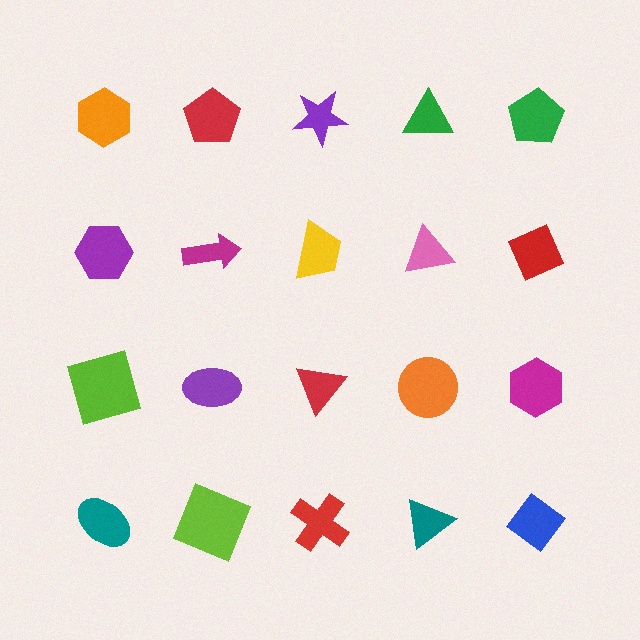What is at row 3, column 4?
An orange circle.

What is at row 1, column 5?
A green pentagon.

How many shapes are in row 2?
5 shapes.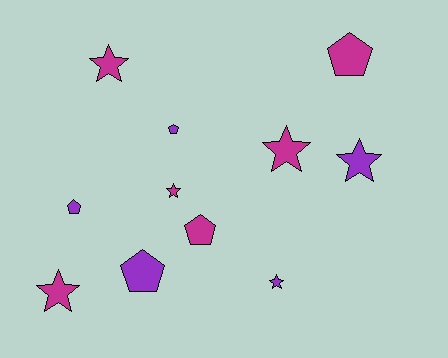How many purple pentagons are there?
There are 3 purple pentagons.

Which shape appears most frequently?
Star, with 6 objects.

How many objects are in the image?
There are 11 objects.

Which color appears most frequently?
Magenta, with 6 objects.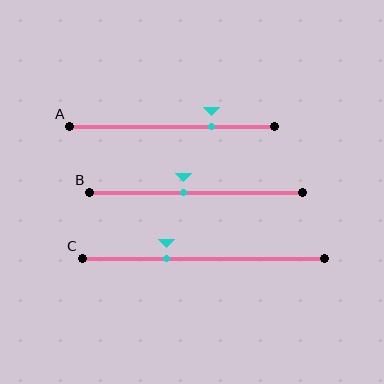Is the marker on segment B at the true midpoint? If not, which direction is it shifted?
No, the marker on segment B is shifted to the left by about 6% of the segment length.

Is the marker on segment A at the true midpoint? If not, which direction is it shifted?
No, the marker on segment A is shifted to the right by about 19% of the segment length.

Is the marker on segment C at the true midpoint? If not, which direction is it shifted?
No, the marker on segment C is shifted to the left by about 15% of the segment length.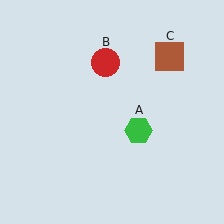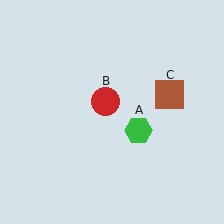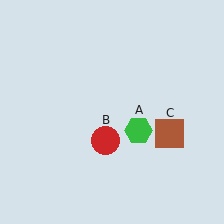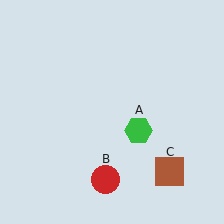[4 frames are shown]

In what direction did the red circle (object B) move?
The red circle (object B) moved down.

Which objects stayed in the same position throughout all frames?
Green hexagon (object A) remained stationary.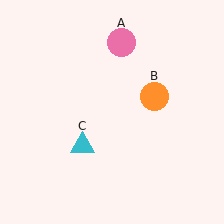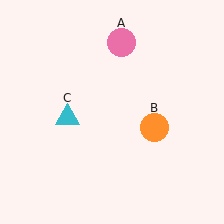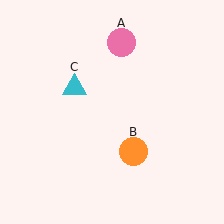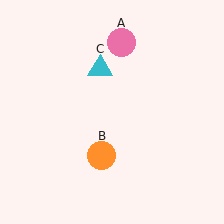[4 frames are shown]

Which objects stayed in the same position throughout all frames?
Pink circle (object A) remained stationary.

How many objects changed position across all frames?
2 objects changed position: orange circle (object B), cyan triangle (object C).